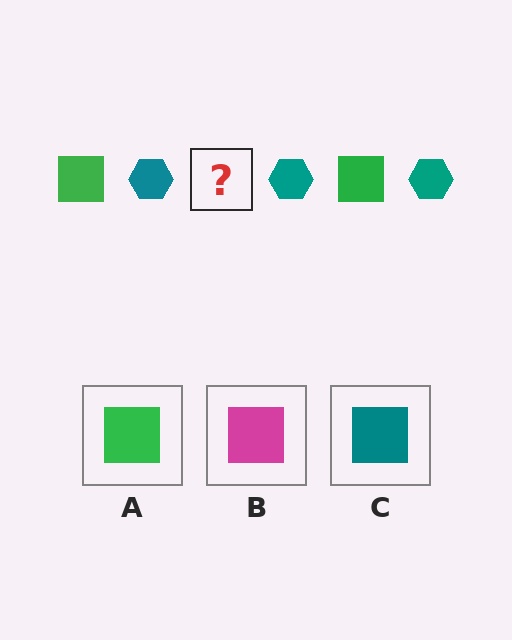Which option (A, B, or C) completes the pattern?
A.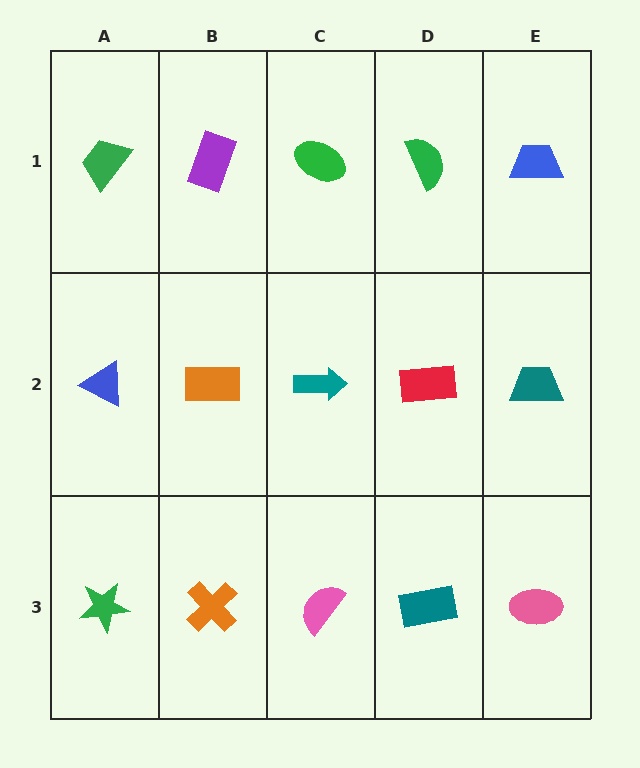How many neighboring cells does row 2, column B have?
4.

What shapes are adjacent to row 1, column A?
A blue triangle (row 2, column A), a purple rectangle (row 1, column B).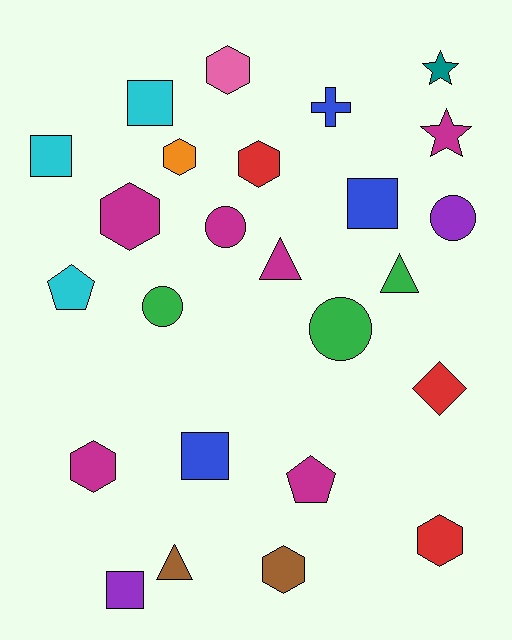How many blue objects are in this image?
There are 3 blue objects.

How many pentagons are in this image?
There are 2 pentagons.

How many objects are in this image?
There are 25 objects.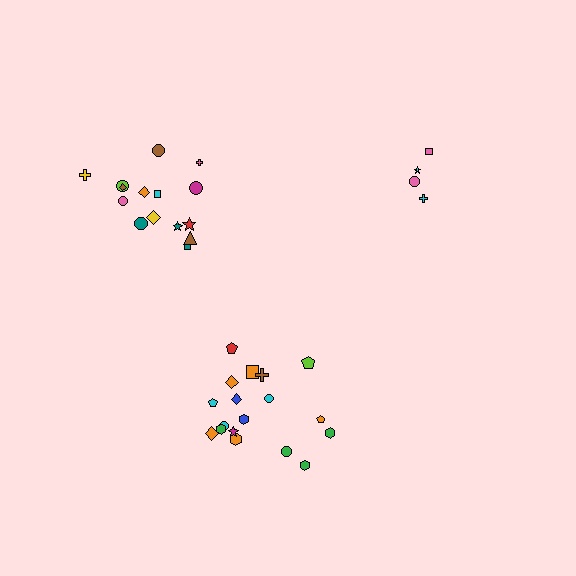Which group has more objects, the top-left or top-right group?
The top-left group.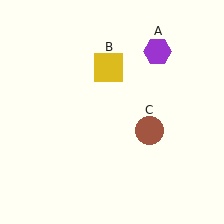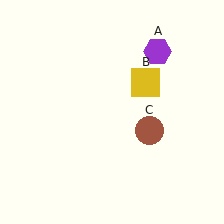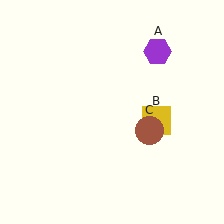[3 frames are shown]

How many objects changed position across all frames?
1 object changed position: yellow square (object B).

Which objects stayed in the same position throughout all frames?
Purple hexagon (object A) and brown circle (object C) remained stationary.